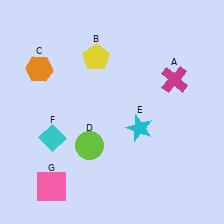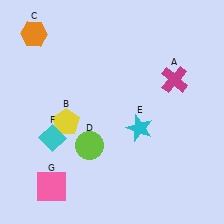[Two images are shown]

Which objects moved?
The objects that moved are: the yellow pentagon (B), the orange hexagon (C).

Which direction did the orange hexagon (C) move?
The orange hexagon (C) moved up.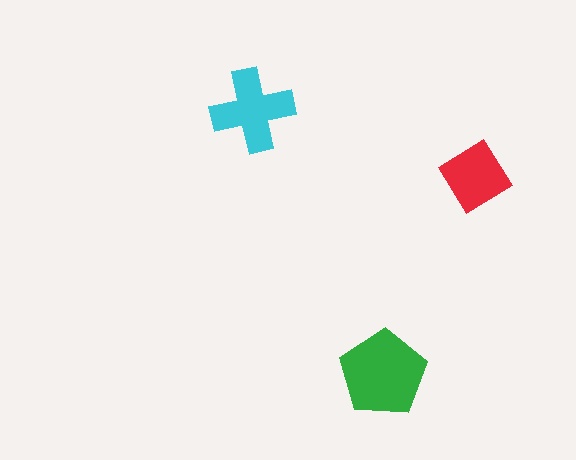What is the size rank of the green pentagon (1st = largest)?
1st.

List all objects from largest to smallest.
The green pentagon, the cyan cross, the red diamond.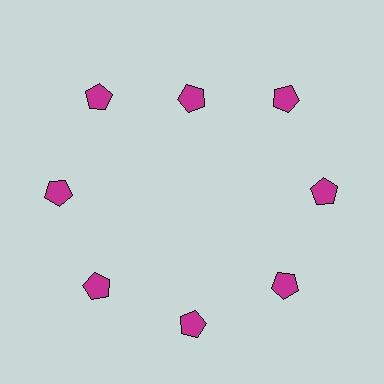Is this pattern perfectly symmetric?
No. The 8 magenta pentagons are arranged in a ring, but one element near the 12 o'clock position is pulled inward toward the center, breaking the 8-fold rotational symmetry.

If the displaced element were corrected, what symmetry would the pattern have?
It would have 8-fold rotational symmetry — the pattern would map onto itself every 45 degrees.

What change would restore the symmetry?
The symmetry would be restored by moving it outward, back onto the ring so that all 8 pentagons sit at equal angles and equal distance from the center.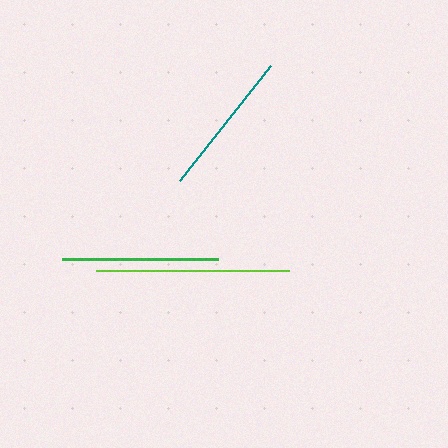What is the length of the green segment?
The green segment is approximately 157 pixels long.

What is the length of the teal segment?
The teal segment is approximately 147 pixels long.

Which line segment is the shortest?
The teal line is the shortest at approximately 147 pixels.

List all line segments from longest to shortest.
From longest to shortest: lime, green, teal.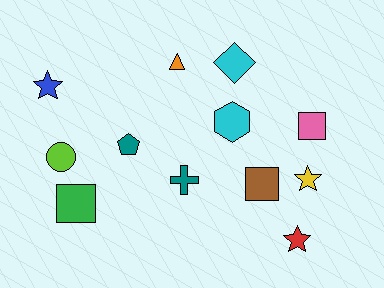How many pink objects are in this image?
There is 1 pink object.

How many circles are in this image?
There is 1 circle.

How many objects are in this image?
There are 12 objects.